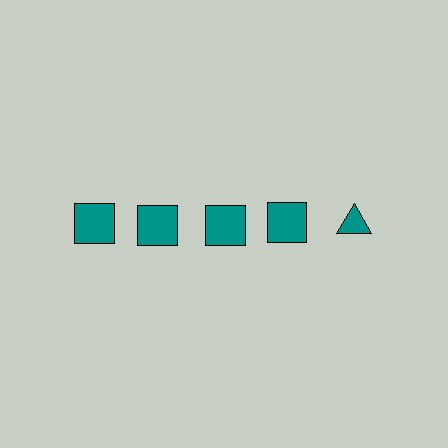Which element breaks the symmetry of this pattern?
The teal triangle in the top row, rightmost column breaks the symmetry. All other shapes are teal squares.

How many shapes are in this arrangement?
There are 5 shapes arranged in a grid pattern.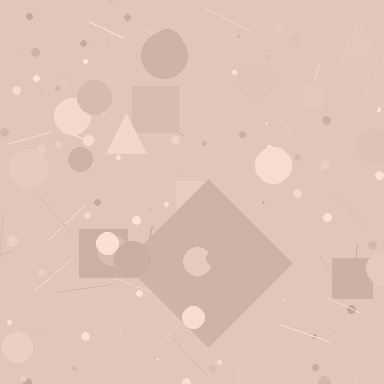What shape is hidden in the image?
A diamond is hidden in the image.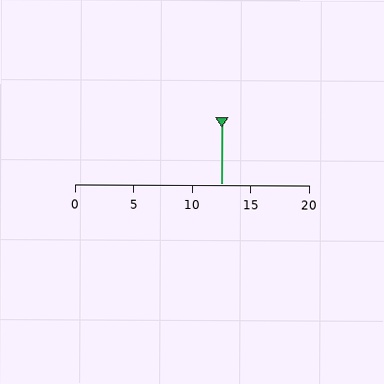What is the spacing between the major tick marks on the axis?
The major ticks are spaced 5 apart.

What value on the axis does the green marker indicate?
The marker indicates approximately 12.5.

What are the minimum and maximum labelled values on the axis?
The axis runs from 0 to 20.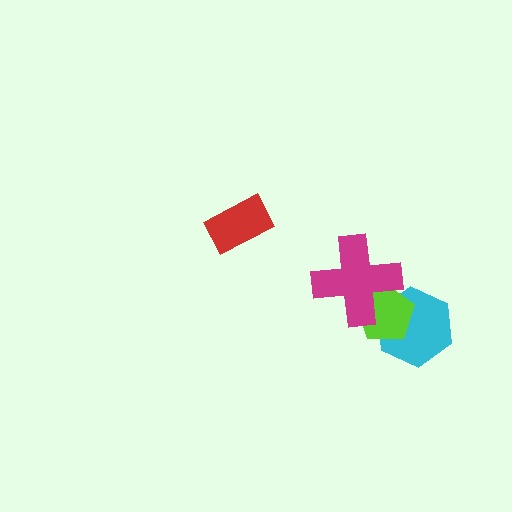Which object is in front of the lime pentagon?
The magenta cross is in front of the lime pentagon.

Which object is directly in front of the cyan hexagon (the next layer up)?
The lime pentagon is directly in front of the cyan hexagon.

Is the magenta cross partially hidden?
No, no other shape covers it.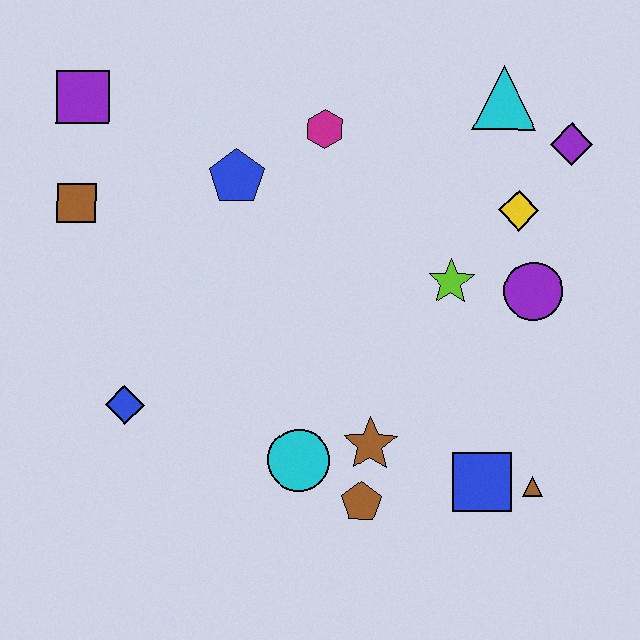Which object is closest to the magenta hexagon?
The blue pentagon is closest to the magenta hexagon.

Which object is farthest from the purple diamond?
The blue diamond is farthest from the purple diamond.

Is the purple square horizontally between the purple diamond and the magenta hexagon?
No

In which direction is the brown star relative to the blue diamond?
The brown star is to the right of the blue diamond.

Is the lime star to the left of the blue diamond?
No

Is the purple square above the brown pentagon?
Yes